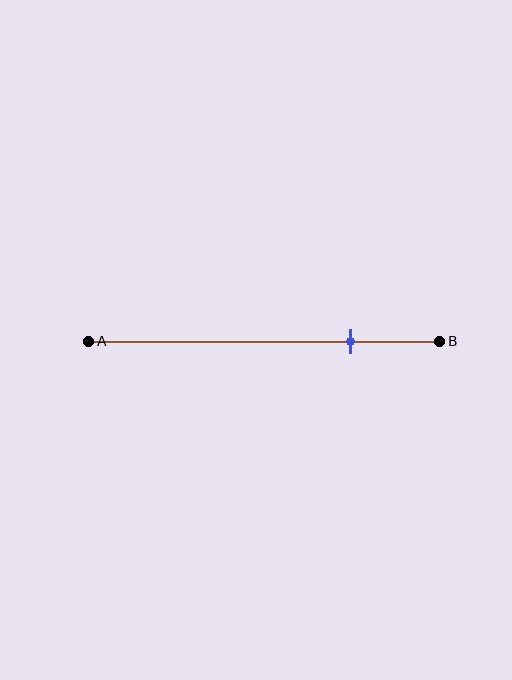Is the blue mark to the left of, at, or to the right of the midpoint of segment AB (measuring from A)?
The blue mark is to the right of the midpoint of segment AB.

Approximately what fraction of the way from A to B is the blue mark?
The blue mark is approximately 75% of the way from A to B.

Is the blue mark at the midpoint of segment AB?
No, the mark is at about 75% from A, not at the 50% midpoint.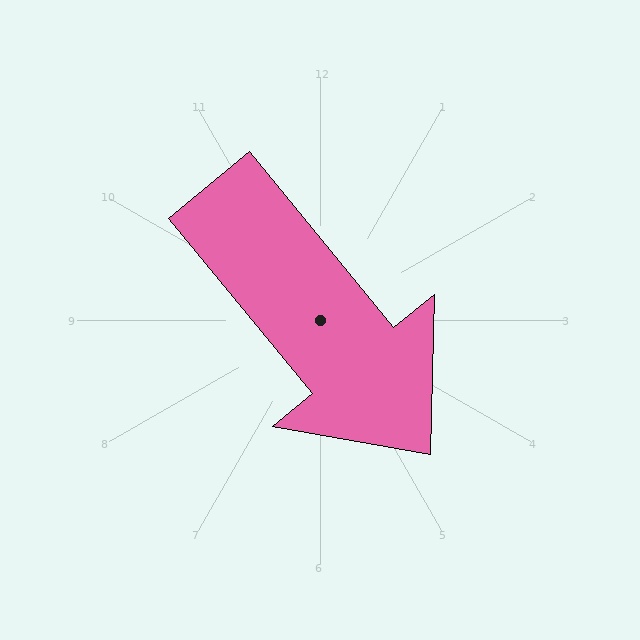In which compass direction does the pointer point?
Southeast.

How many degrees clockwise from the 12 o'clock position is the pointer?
Approximately 141 degrees.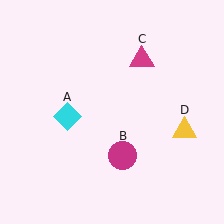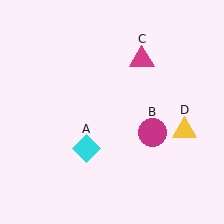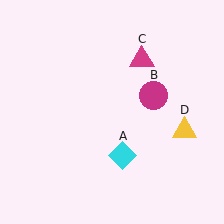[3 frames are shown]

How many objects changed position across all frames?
2 objects changed position: cyan diamond (object A), magenta circle (object B).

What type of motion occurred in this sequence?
The cyan diamond (object A), magenta circle (object B) rotated counterclockwise around the center of the scene.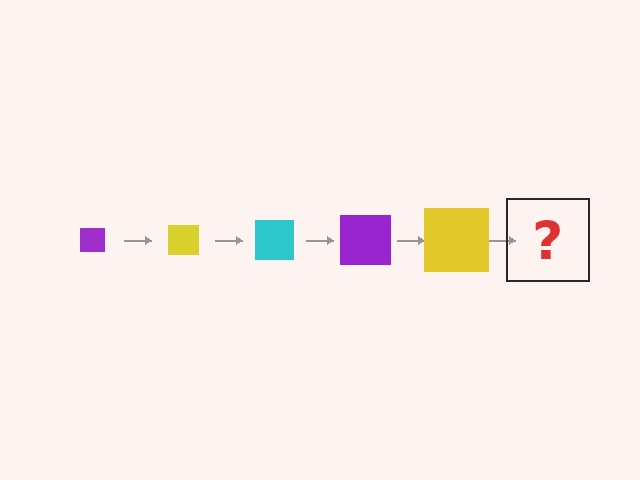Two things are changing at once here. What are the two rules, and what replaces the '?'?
The two rules are that the square grows larger each step and the color cycles through purple, yellow, and cyan. The '?' should be a cyan square, larger than the previous one.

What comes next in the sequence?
The next element should be a cyan square, larger than the previous one.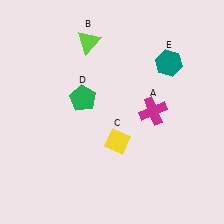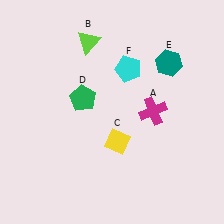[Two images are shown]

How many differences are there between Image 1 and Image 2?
There is 1 difference between the two images.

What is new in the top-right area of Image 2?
A cyan pentagon (F) was added in the top-right area of Image 2.